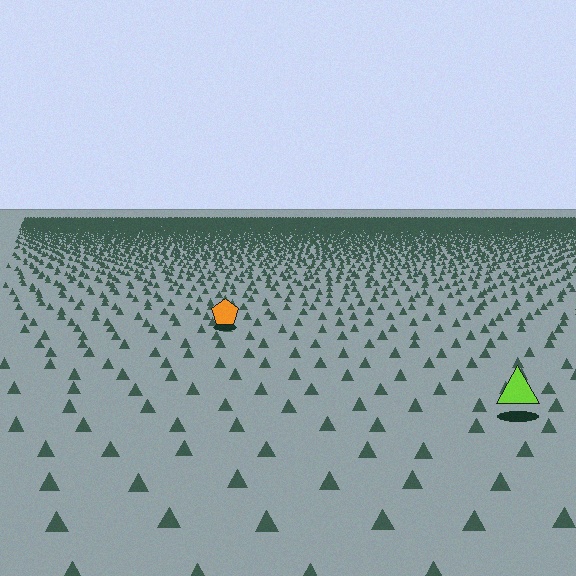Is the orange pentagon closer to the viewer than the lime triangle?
No. The lime triangle is closer — you can tell from the texture gradient: the ground texture is coarser near it.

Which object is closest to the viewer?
The lime triangle is closest. The texture marks near it are larger and more spread out.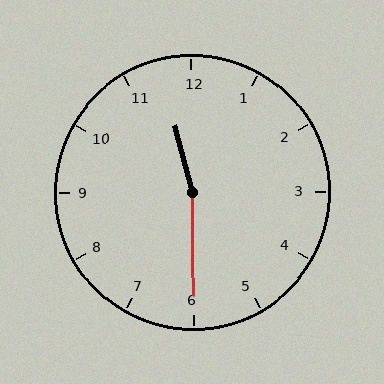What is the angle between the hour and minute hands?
Approximately 165 degrees.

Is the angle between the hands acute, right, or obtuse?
It is obtuse.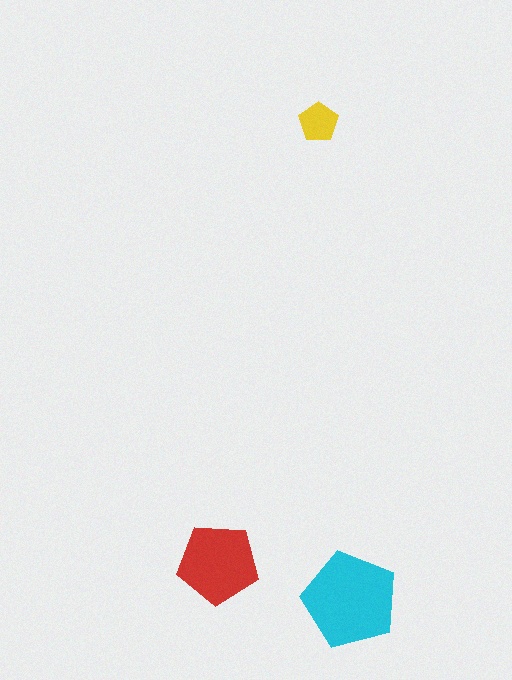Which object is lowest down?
The cyan pentagon is bottommost.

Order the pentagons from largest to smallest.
the cyan one, the red one, the yellow one.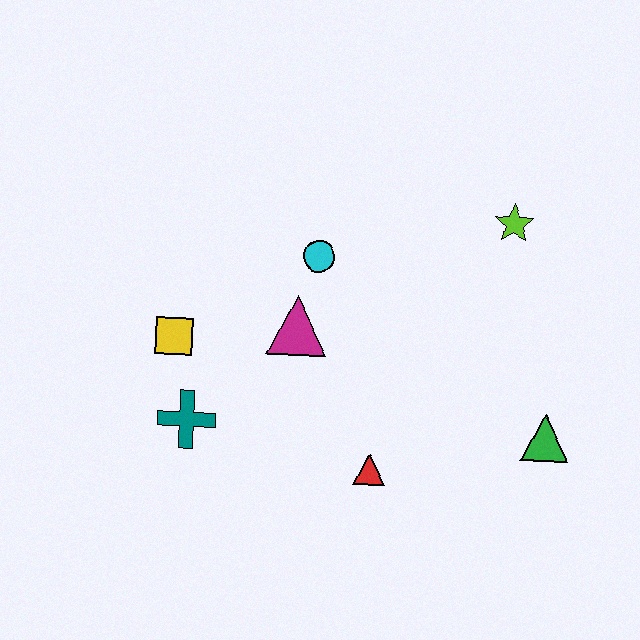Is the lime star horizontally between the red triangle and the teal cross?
No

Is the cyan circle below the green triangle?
No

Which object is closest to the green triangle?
The red triangle is closest to the green triangle.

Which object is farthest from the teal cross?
The lime star is farthest from the teal cross.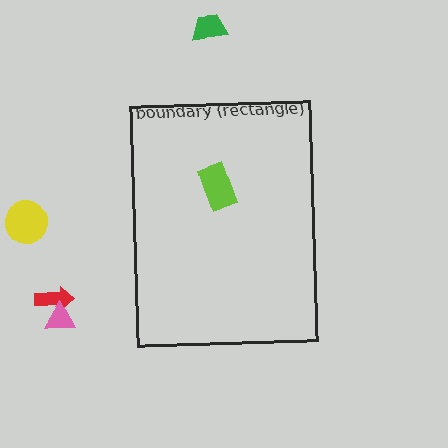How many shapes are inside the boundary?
1 inside, 4 outside.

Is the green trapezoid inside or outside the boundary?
Outside.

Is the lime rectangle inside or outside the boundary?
Inside.